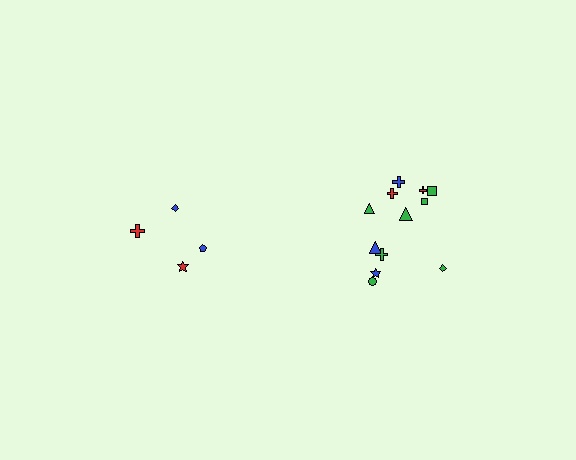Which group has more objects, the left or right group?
The right group.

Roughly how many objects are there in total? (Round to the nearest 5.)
Roughly 15 objects in total.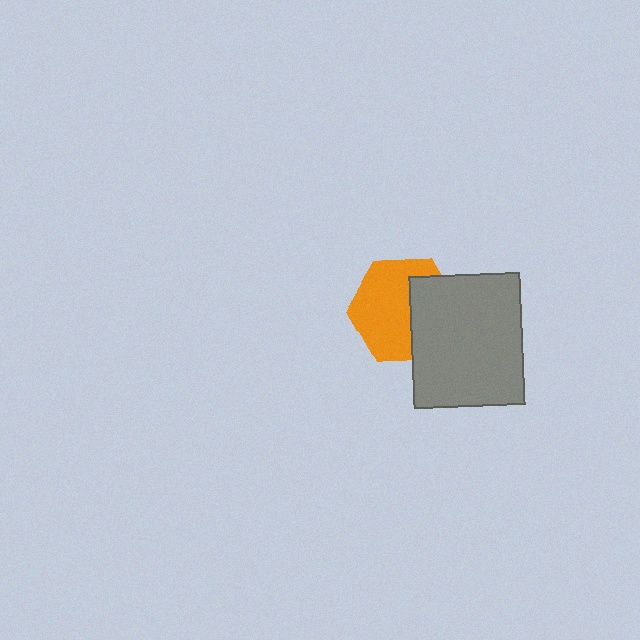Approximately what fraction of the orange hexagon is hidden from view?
Roughly 39% of the orange hexagon is hidden behind the gray rectangle.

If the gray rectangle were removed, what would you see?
You would see the complete orange hexagon.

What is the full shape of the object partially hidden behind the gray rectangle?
The partially hidden object is an orange hexagon.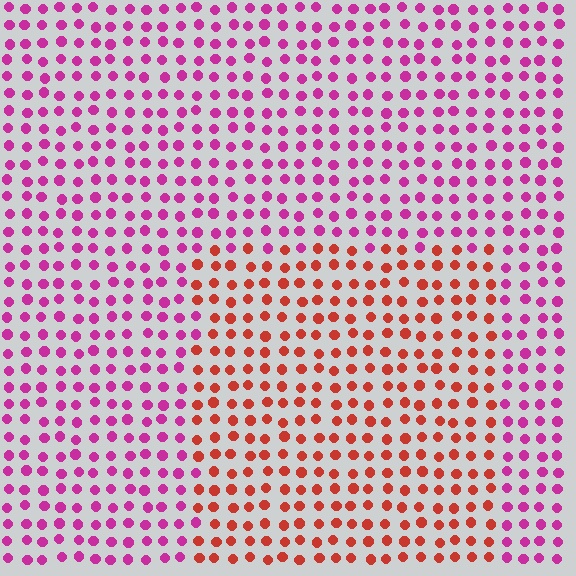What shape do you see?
I see a rectangle.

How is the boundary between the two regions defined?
The boundary is defined purely by a slight shift in hue (about 48 degrees). Spacing, size, and orientation are identical on both sides.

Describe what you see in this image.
The image is filled with small magenta elements in a uniform arrangement. A rectangle-shaped region is visible where the elements are tinted to a slightly different hue, forming a subtle color boundary.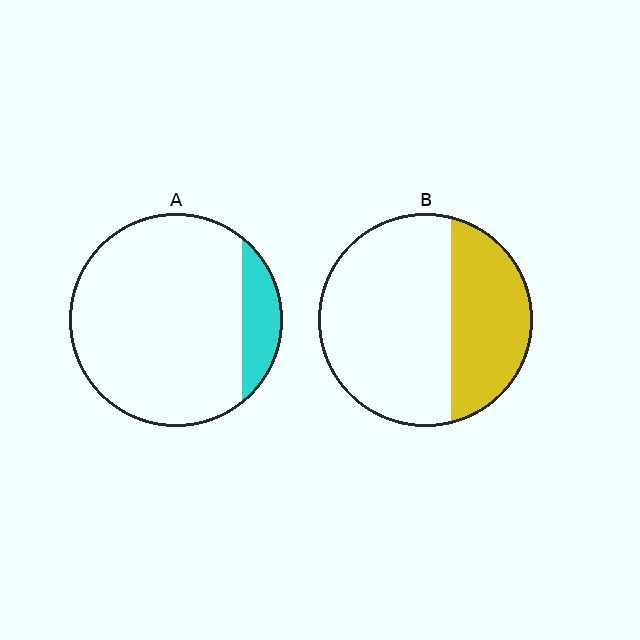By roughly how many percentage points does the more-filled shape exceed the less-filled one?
By roughly 20 percentage points (B over A).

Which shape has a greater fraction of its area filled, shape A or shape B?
Shape B.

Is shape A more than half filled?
No.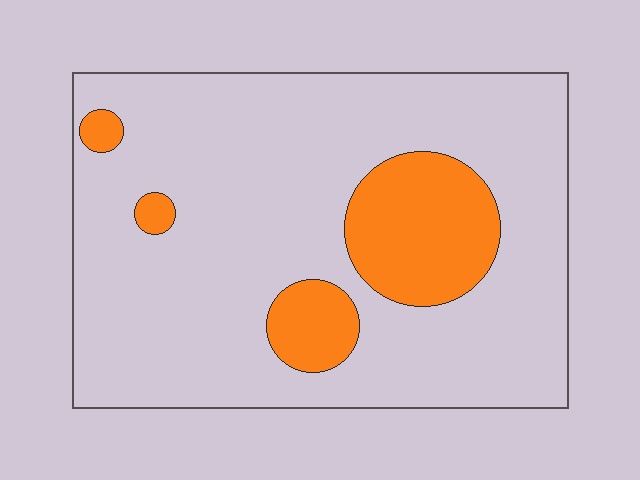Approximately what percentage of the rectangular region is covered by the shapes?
Approximately 15%.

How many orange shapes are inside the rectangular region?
4.